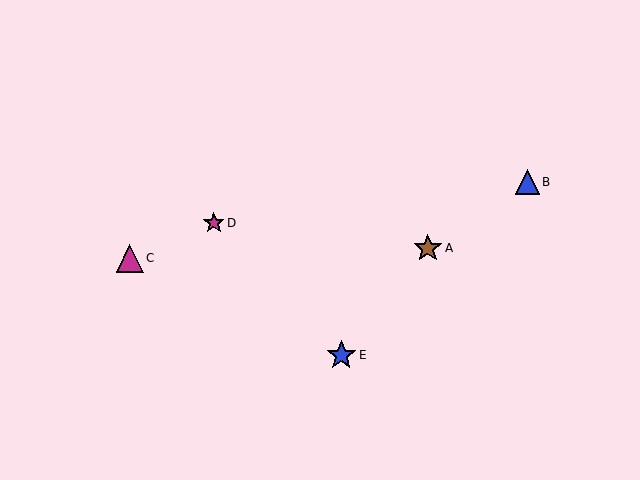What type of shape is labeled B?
Shape B is a blue triangle.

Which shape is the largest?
The blue star (labeled E) is the largest.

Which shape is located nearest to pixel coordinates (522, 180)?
The blue triangle (labeled B) at (527, 182) is nearest to that location.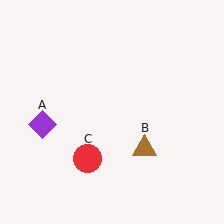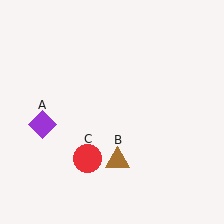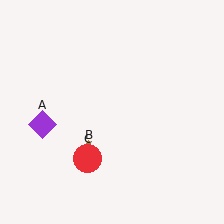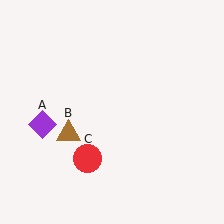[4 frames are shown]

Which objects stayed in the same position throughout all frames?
Purple diamond (object A) and red circle (object C) remained stationary.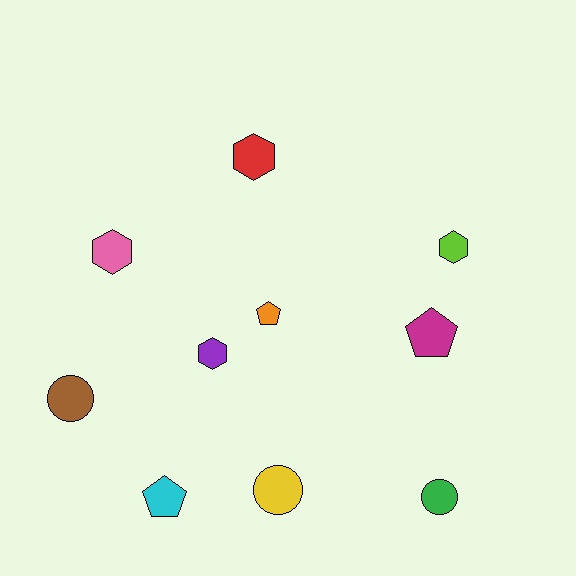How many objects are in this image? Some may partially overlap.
There are 10 objects.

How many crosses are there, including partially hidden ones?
There are no crosses.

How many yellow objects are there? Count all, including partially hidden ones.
There is 1 yellow object.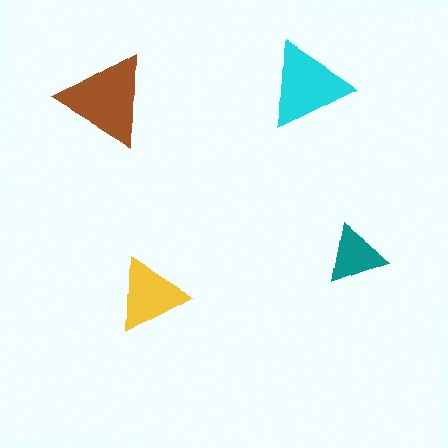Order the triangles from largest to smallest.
the brown one, the cyan one, the yellow one, the teal one.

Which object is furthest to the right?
The teal triangle is rightmost.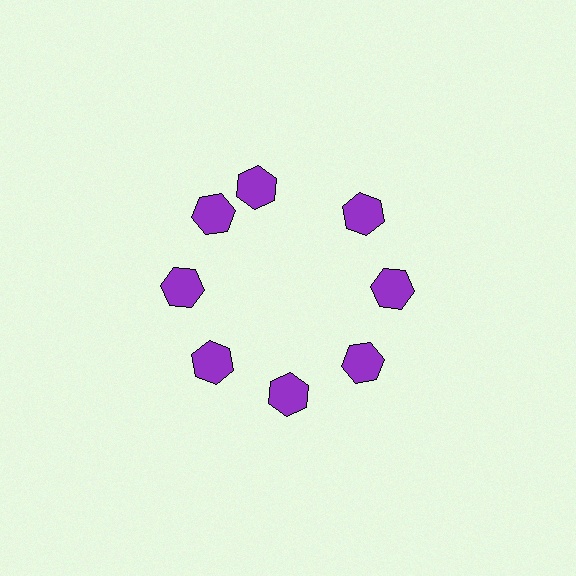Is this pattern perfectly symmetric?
No. The 8 purple hexagons are arranged in a ring, but one element near the 12 o'clock position is rotated out of alignment along the ring, breaking the 8-fold rotational symmetry.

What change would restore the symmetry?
The symmetry would be restored by rotating it back into even spacing with its neighbors so that all 8 hexagons sit at equal angles and equal distance from the center.